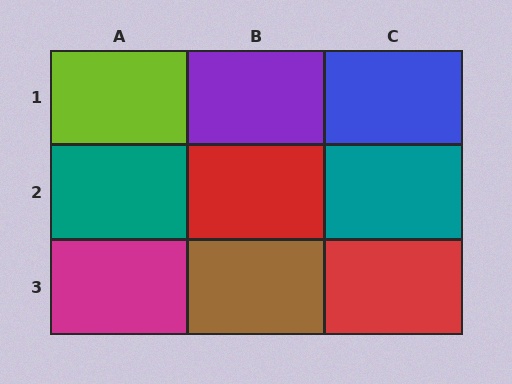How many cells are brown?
1 cell is brown.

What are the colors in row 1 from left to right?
Lime, purple, blue.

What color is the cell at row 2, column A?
Teal.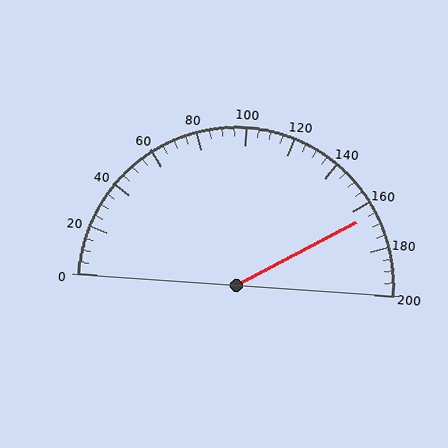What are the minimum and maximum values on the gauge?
The gauge ranges from 0 to 200.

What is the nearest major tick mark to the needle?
The nearest major tick mark is 160.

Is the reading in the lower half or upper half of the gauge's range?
The reading is in the upper half of the range (0 to 200).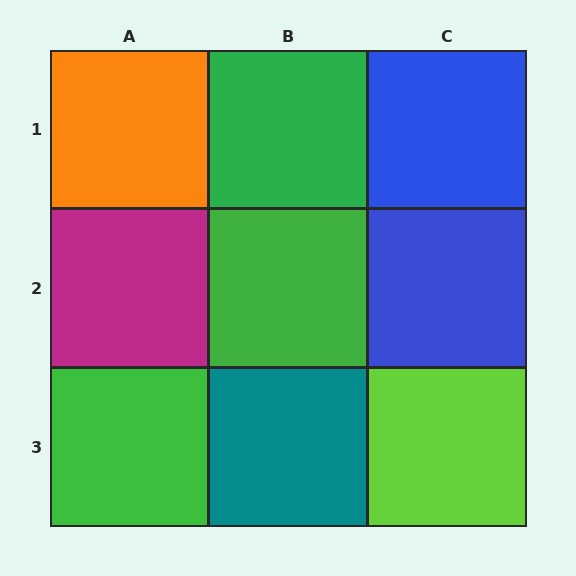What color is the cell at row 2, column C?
Blue.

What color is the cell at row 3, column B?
Teal.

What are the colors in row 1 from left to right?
Orange, green, blue.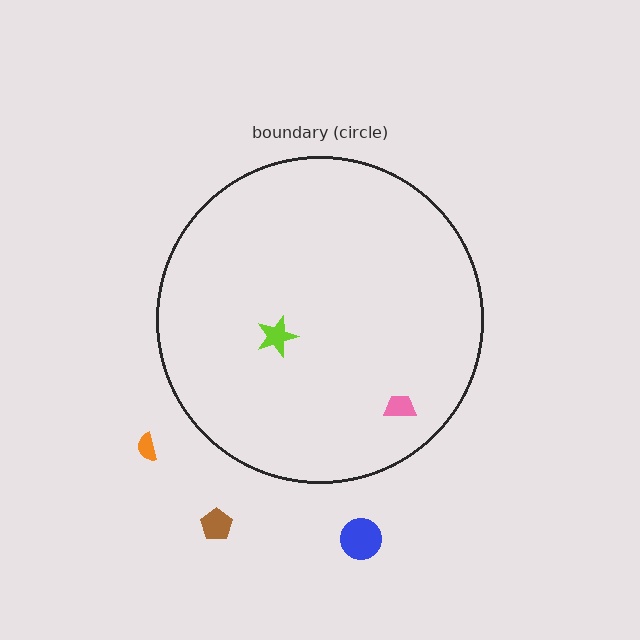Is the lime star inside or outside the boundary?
Inside.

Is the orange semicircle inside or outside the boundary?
Outside.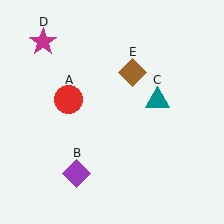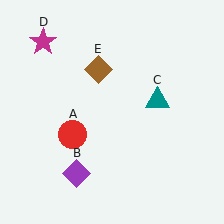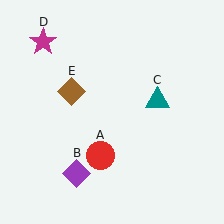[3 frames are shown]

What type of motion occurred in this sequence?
The red circle (object A), brown diamond (object E) rotated counterclockwise around the center of the scene.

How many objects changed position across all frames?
2 objects changed position: red circle (object A), brown diamond (object E).